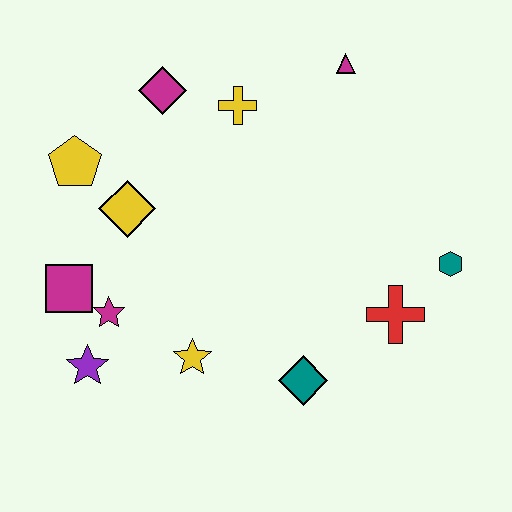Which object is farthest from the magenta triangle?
The purple star is farthest from the magenta triangle.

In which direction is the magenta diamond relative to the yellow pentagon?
The magenta diamond is to the right of the yellow pentagon.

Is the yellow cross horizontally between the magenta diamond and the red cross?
Yes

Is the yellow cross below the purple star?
No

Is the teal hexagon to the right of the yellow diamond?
Yes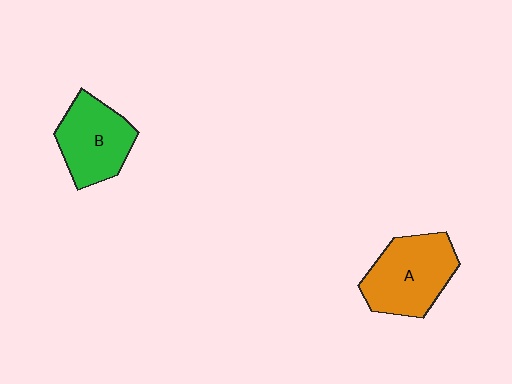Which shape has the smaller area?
Shape B (green).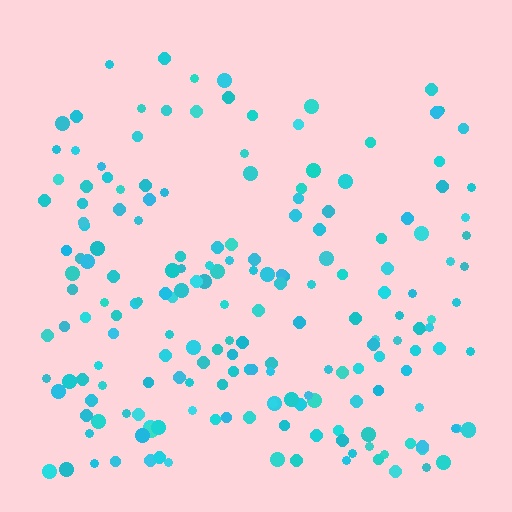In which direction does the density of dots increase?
From top to bottom, with the bottom side densest.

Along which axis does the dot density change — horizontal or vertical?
Vertical.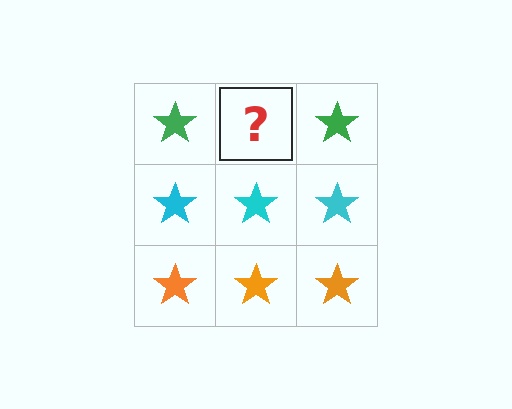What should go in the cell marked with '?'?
The missing cell should contain a green star.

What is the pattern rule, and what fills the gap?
The rule is that each row has a consistent color. The gap should be filled with a green star.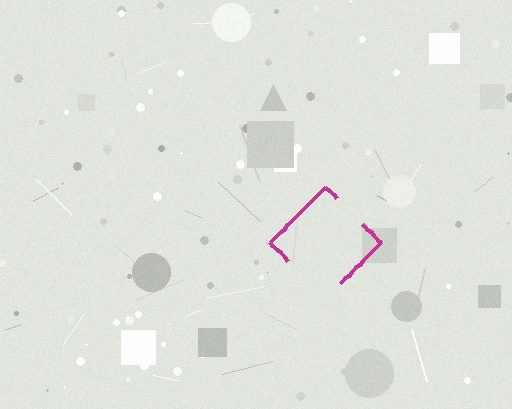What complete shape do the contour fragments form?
The contour fragments form a diamond.